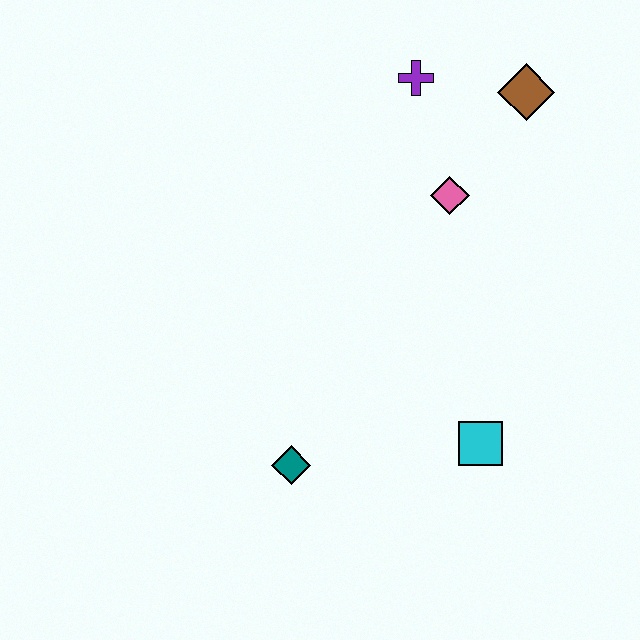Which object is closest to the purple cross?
The brown diamond is closest to the purple cross.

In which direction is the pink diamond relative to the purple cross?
The pink diamond is below the purple cross.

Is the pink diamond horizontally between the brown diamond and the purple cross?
Yes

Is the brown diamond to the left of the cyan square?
No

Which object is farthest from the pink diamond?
The teal diamond is farthest from the pink diamond.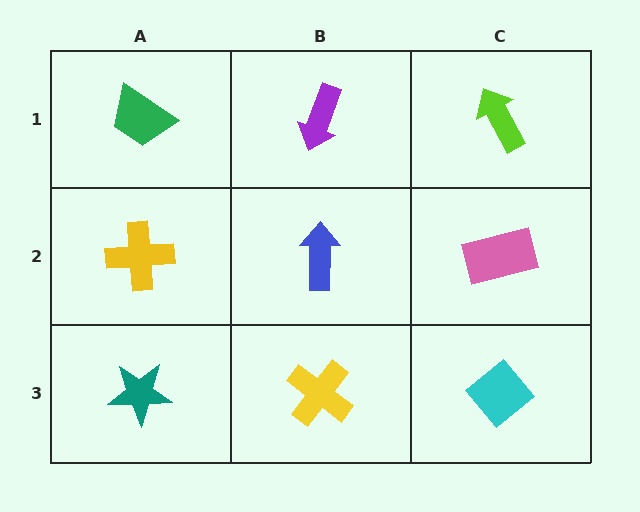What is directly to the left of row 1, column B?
A green trapezoid.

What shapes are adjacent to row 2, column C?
A lime arrow (row 1, column C), a cyan diamond (row 3, column C), a blue arrow (row 2, column B).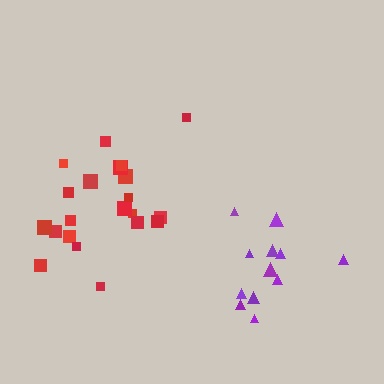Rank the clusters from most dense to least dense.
purple, red.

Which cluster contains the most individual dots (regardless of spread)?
Red (21).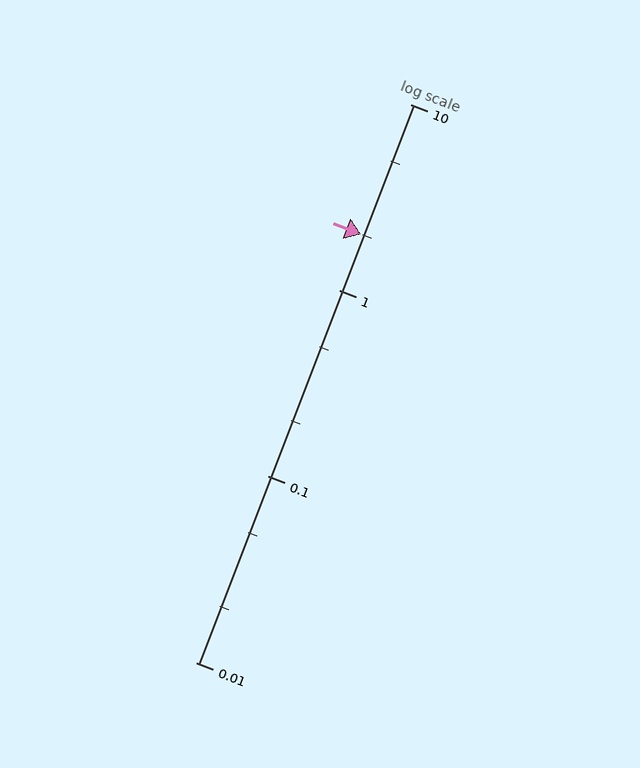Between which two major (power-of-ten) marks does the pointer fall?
The pointer is between 1 and 10.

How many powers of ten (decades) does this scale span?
The scale spans 3 decades, from 0.01 to 10.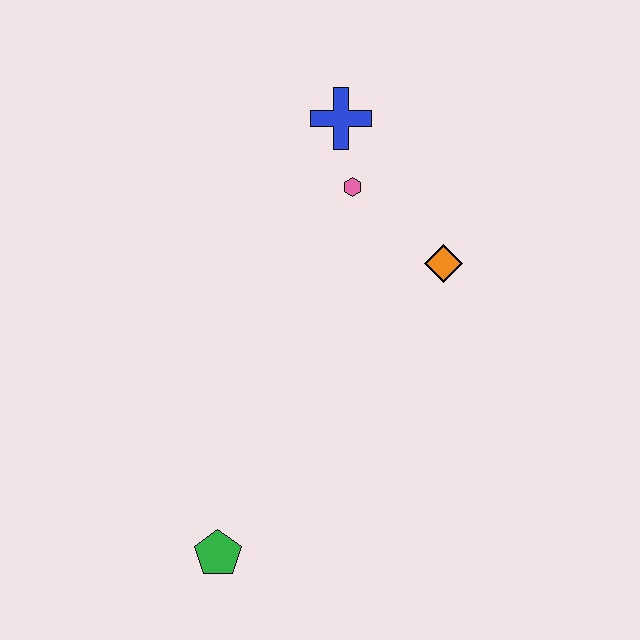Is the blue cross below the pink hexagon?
No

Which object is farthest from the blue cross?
The green pentagon is farthest from the blue cross.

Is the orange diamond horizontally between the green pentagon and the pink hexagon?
No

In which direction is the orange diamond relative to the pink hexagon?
The orange diamond is to the right of the pink hexagon.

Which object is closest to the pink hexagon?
The blue cross is closest to the pink hexagon.